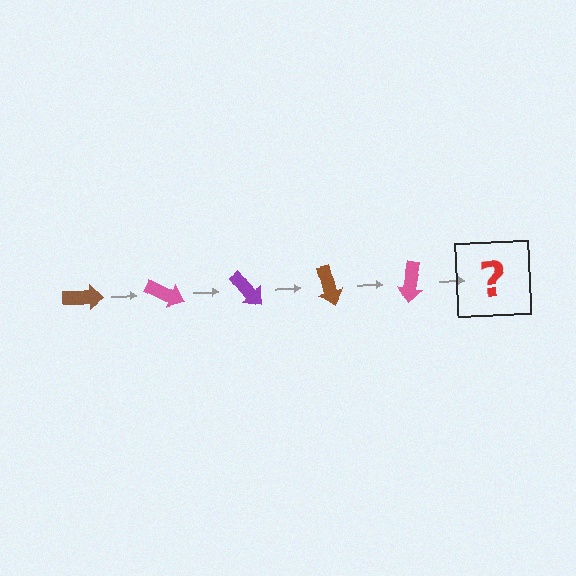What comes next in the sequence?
The next element should be a purple arrow, rotated 125 degrees from the start.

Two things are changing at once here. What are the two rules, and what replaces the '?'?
The two rules are that it rotates 25 degrees each step and the color cycles through brown, pink, and purple. The '?' should be a purple arrow, rotated 125 degrees from the start.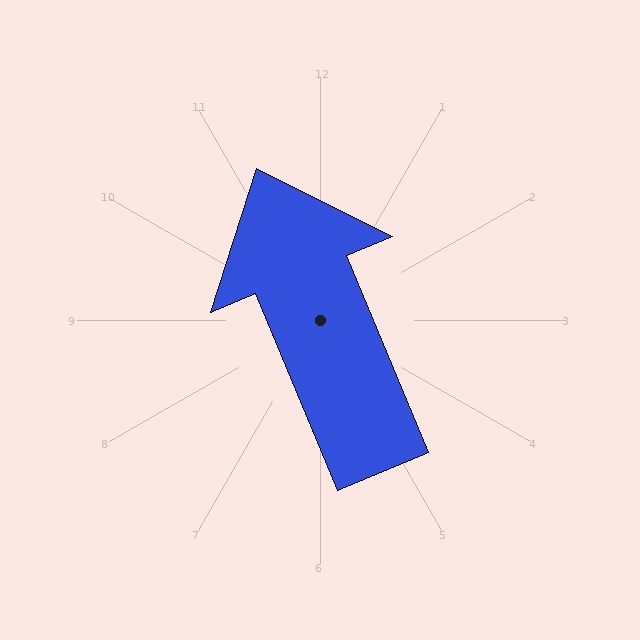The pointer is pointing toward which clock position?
Roughly 11 o'clock.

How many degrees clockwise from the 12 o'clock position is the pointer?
Approximately 337 degrees.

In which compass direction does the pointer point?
Northwest.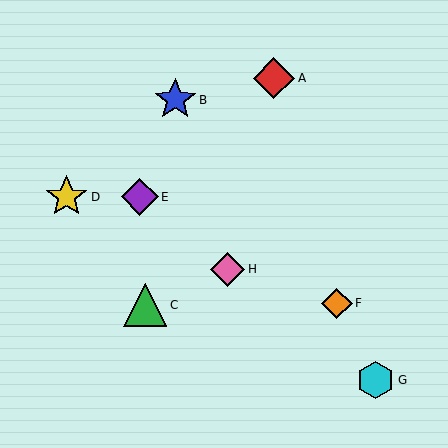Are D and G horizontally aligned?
No, D is at y≈197 and G is at y≈380.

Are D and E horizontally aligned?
Yes, both are at y≈197.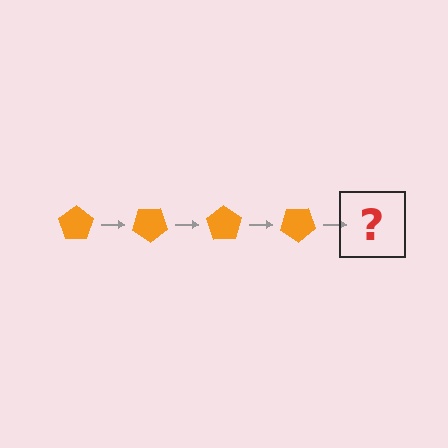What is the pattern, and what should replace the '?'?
The pattern is that the pentagon rotates 35 degrees each step. The '?' should be an orange pentagon rotated 140 degrees.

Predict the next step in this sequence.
The next step is an orange pentagon rotated 140 degrees.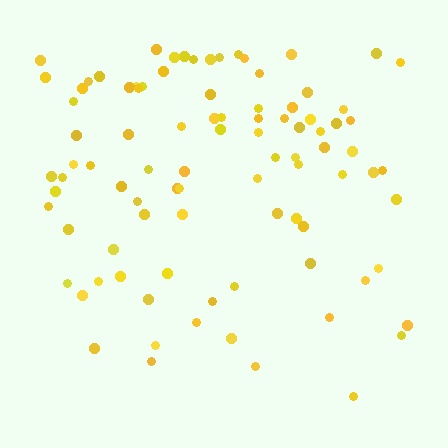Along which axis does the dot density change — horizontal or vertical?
Vertical.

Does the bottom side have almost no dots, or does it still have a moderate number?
Still a moderate number, just noticeably fewer than the top.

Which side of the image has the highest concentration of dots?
The top.